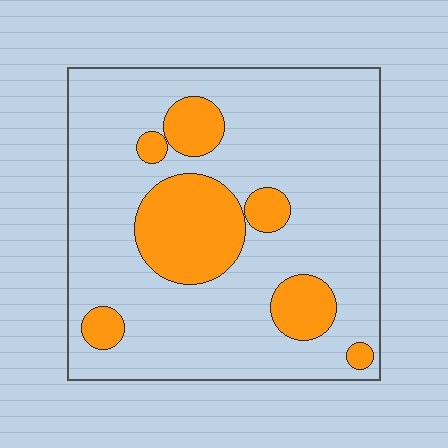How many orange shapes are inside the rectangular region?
7.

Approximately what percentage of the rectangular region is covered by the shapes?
Approximately 20%.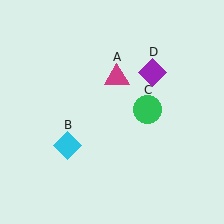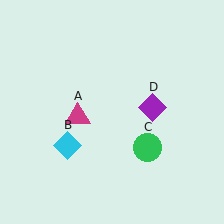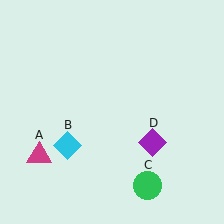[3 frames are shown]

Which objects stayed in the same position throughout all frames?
Cyan diamond (object B) remained stationary.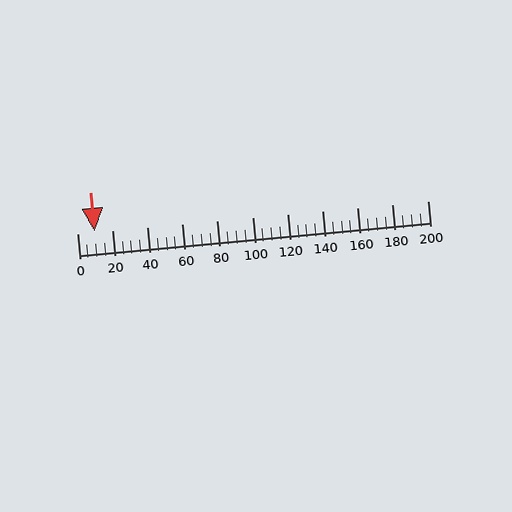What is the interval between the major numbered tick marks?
The major tick marks are spaced 20 units apart.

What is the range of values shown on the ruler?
The ruler shows values from 0 to 200.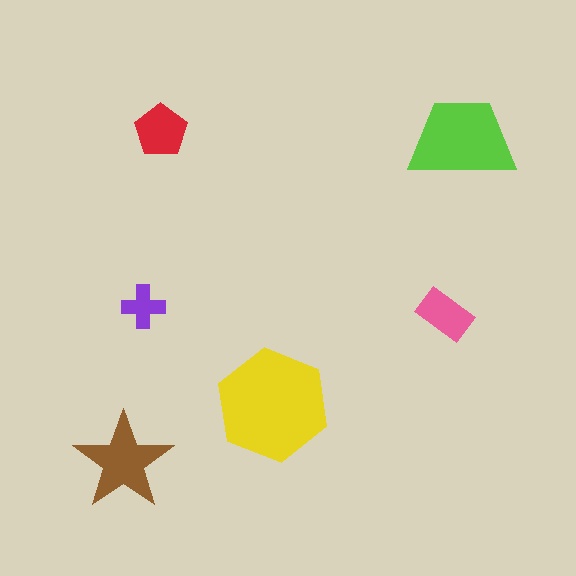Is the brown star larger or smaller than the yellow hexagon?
Smaller.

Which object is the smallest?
The purple cross.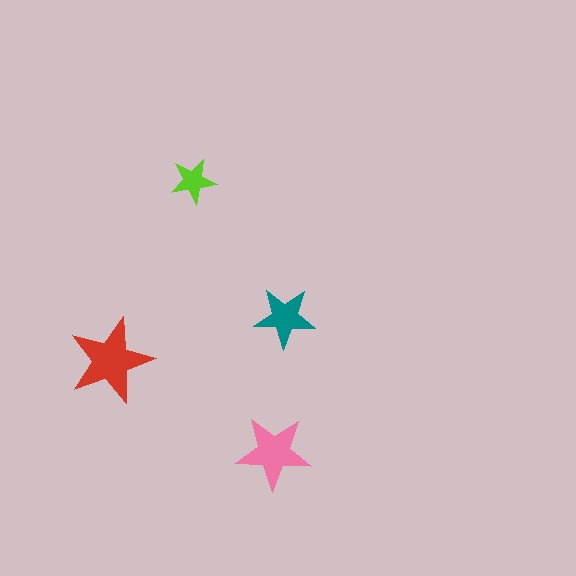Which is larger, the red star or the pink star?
The red one.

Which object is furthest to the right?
The teal star is rightmost.